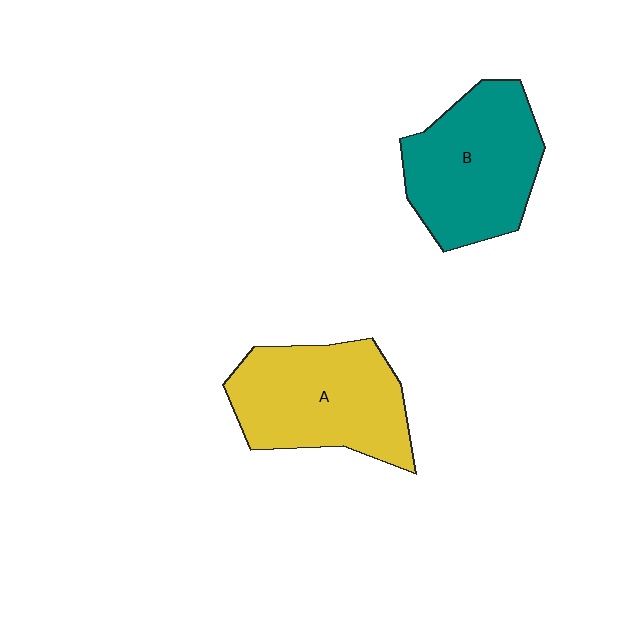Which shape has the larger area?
Shape A (yellow).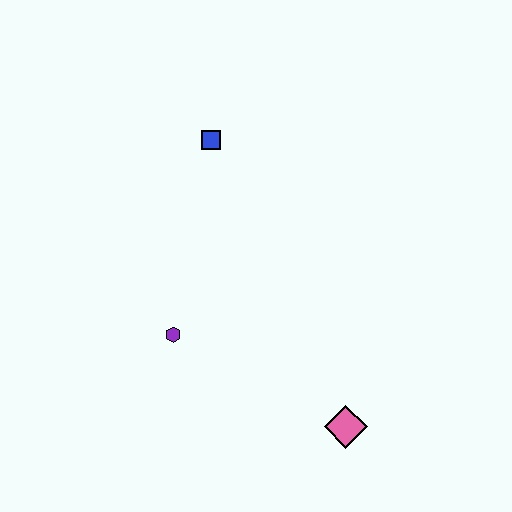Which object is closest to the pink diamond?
The purple hexagon is closest to the pink diamond.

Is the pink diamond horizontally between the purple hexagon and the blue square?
No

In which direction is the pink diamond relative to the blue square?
The pink diamond is below the blue square.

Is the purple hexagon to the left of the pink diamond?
Yes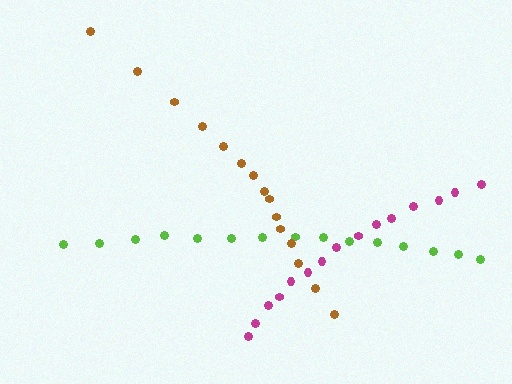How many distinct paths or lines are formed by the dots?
There are 3 distinct paths.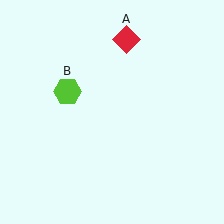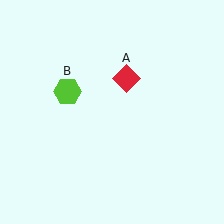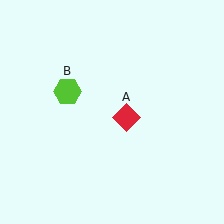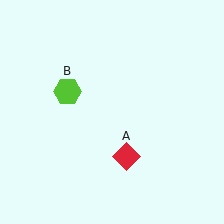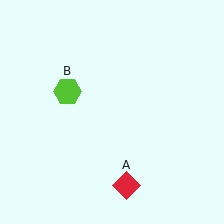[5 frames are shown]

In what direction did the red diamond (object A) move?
The red diamond (object A) moved down.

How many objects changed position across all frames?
1 object changed position: red diamond (object A).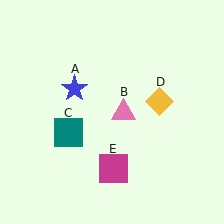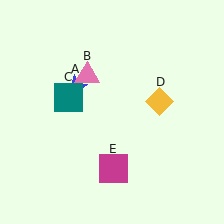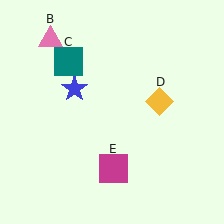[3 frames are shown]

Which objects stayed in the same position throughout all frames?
Blue star (object A) and yellow diamond (object D) and magenta square (object E) remained stationary.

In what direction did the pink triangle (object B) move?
The pink triangle (object B) moved up and to the left.